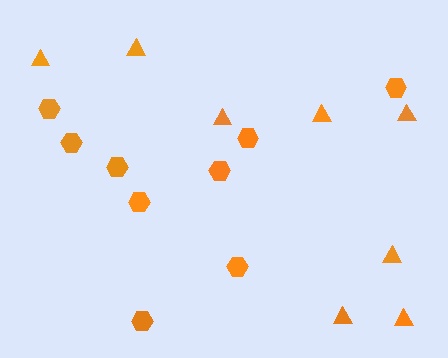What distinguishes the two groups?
There are 2 groups: one group of triangles (8) and one group of hexagons (9).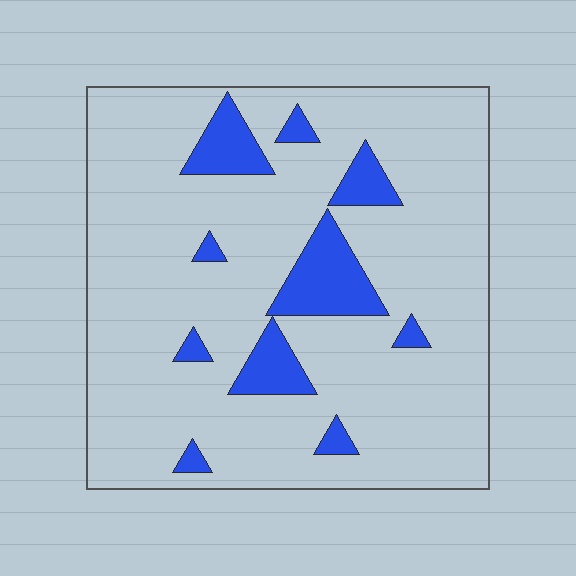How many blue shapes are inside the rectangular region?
10.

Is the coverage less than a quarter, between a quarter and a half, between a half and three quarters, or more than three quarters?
Less than a quarter.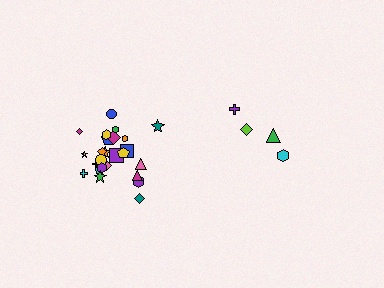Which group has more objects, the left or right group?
The left group.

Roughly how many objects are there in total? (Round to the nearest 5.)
Roughly 30 objects in total.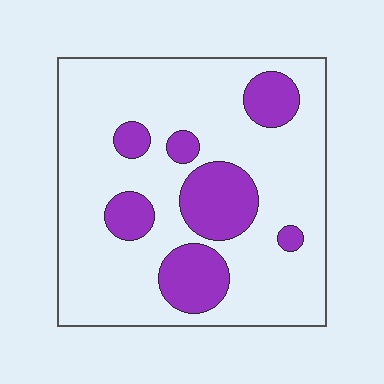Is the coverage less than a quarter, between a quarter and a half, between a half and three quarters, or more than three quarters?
Less than a quarter.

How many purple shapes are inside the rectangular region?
7.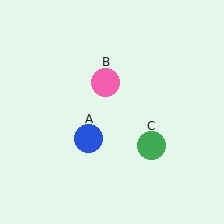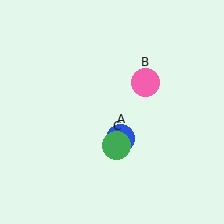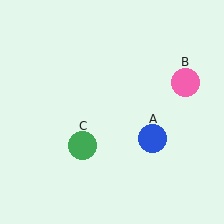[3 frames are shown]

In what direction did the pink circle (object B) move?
The pink circle (object B) moved right.